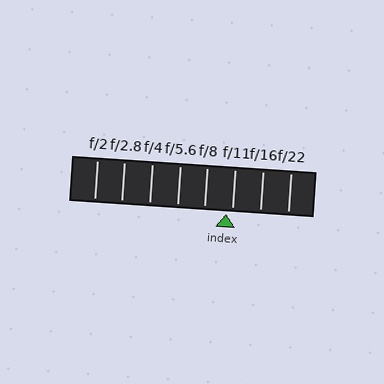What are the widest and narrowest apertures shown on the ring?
The widest aperture shown is f/2 and the narrowest is f/22.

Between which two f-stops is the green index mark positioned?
The index mark is between f/8 and f/11.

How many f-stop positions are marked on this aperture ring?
There are 8 f-stop positions marked.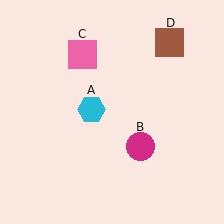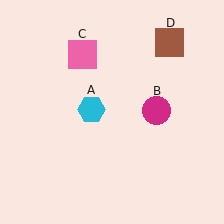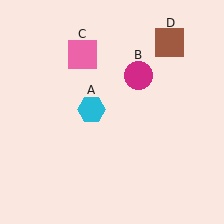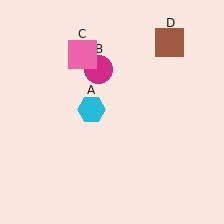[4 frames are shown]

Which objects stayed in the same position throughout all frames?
Cyan hexagon (object A) and pink square (object C) and brown square (object D) remained stationary.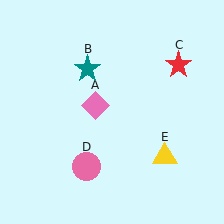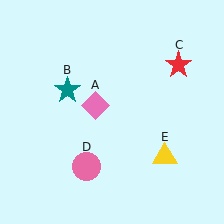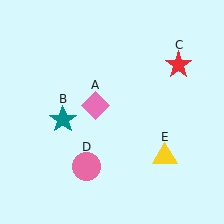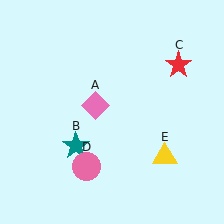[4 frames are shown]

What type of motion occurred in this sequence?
The teal star (object B) rotated counterclockwise around the center of the scene.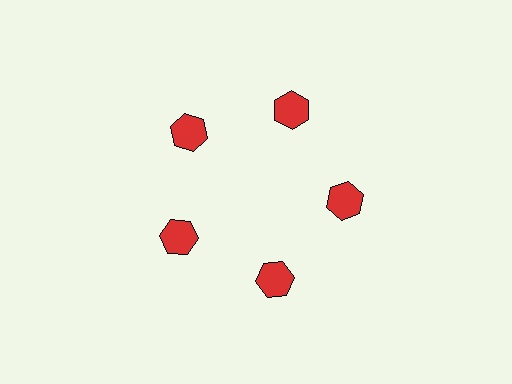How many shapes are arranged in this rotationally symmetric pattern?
There are 5 shapes, arranged in 5 groups of 1.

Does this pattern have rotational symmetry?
Yes, this pattern has 5-fold rotational symmetry. It looks the same after rotating 72 degrees around the center.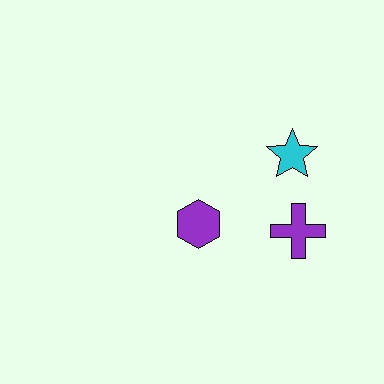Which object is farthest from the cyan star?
The purple hexagon is farthest from the cyan star.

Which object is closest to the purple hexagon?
The purple cross is closest to the purple hexagon.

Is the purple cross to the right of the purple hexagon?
Yes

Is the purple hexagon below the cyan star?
Yes